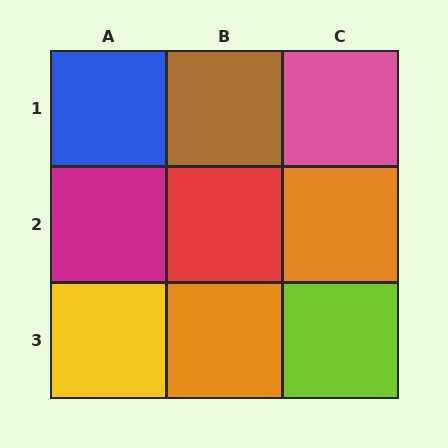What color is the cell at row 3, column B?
Orange.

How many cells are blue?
1 cell is blue.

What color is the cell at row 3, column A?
Yellow.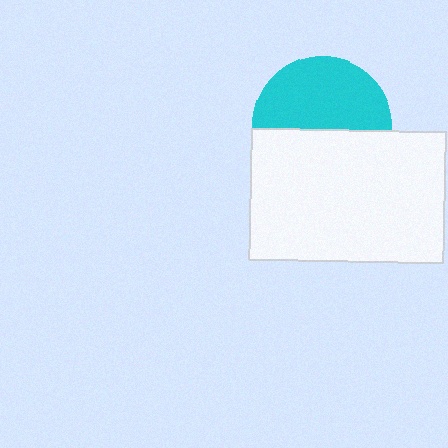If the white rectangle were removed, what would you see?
You would see the complete cyan circle.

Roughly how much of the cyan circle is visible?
About half of it is visible (roughly 53%).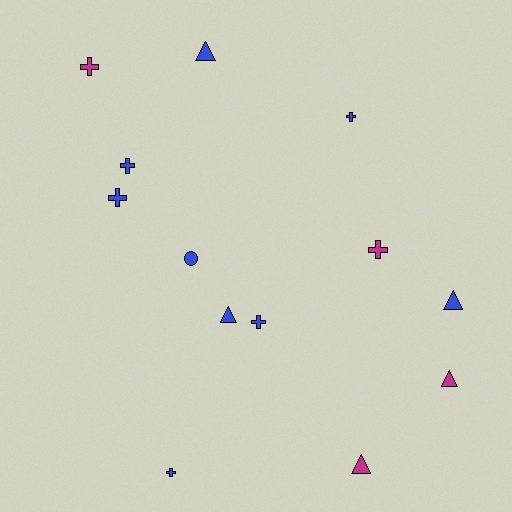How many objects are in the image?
There are 13 objects.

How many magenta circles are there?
There are no magenta circles.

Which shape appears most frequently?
Cross, with 7 objects.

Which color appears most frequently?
Blue, with 9 objects.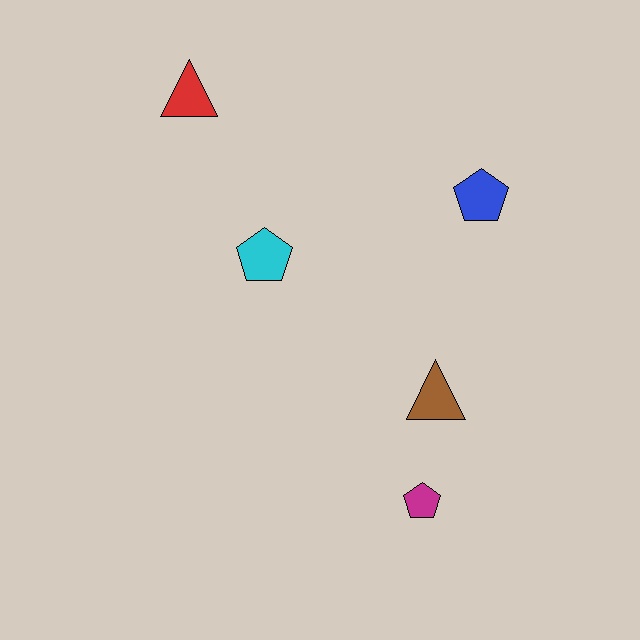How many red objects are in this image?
There is 1 red object.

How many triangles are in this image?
There are 2 triangles.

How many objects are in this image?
There are 5 objects.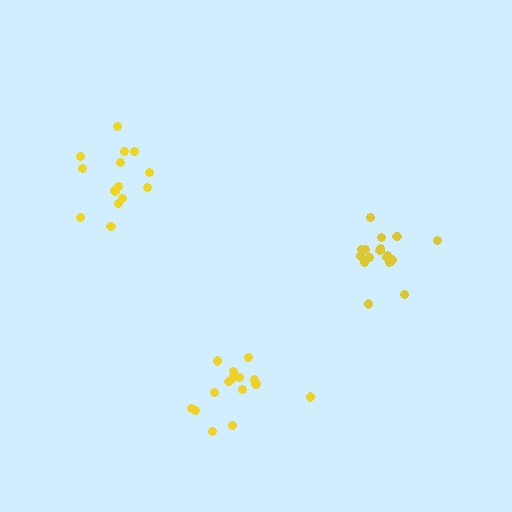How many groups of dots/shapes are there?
There are 3 groups.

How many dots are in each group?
Group 1: 14 dots, Group 2: 17 dots, Group 3: 15 dots (46 total).